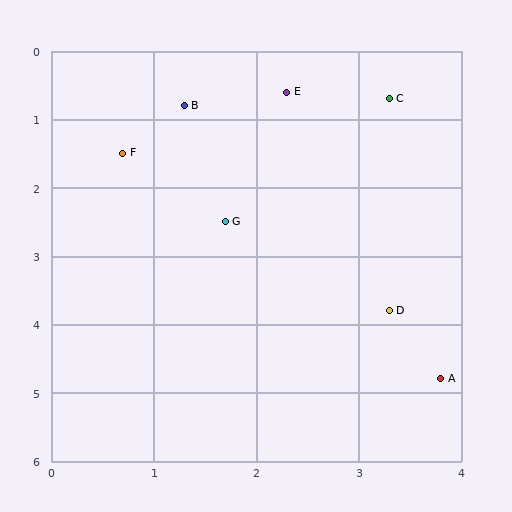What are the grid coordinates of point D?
Point D is at approximately (3.3, 3.8).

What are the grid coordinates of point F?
Point F is at approximately (0.7, 1.5).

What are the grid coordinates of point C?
Point C is at approximately (3.3, 0.7).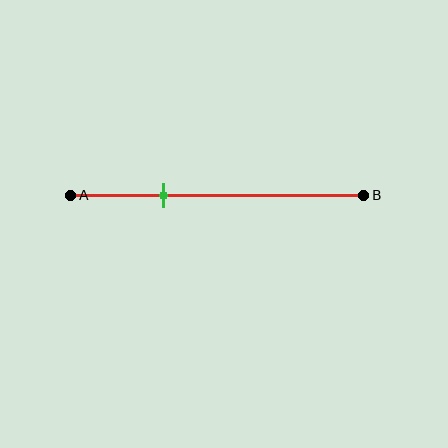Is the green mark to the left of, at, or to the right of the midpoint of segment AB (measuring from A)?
The green mark is to the left of the midpoint of segment AB.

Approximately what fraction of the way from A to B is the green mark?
The green mark is approximately 30% of the way from A to B.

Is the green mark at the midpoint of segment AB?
No, the mark is at about 30% from A, not at the 50% midpoint.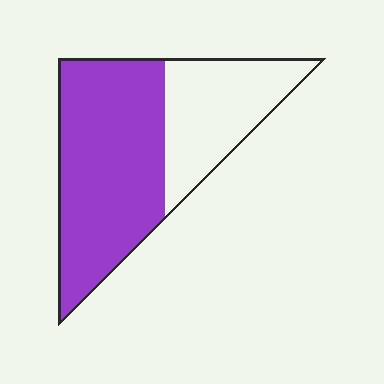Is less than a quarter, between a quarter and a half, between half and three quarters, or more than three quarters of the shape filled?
Between half and three quarters.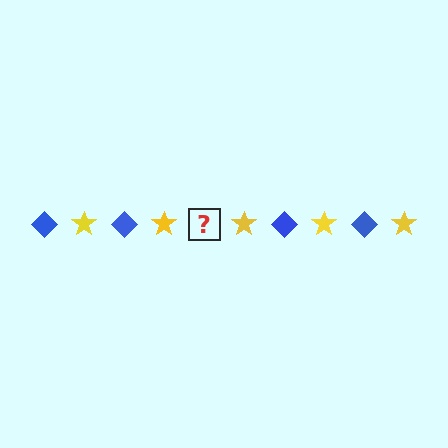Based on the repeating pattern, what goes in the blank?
The blank should be a blue diamond.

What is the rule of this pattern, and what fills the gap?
The rule is that the pattern alternates between blue diamond and yellow star. The gap should be filled with a blue diamond.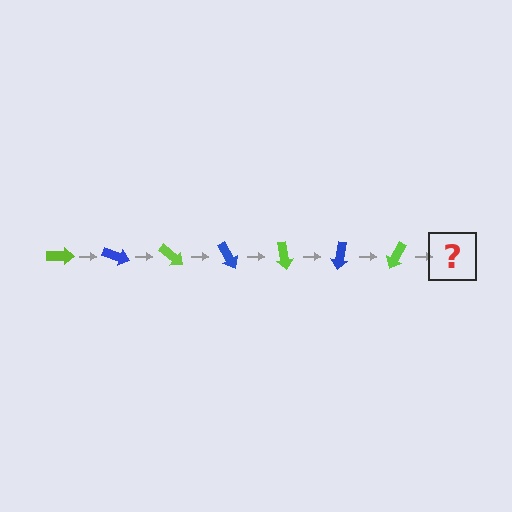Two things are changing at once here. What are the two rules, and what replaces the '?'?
The two rules are that it rotates 20 degrees each step and the color cycles through lime and blue. The '?' should be a blue arrow, rotated 140 degrees from the start.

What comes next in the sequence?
The next element should be a blue arrow, rotated 140 degrees from the start.